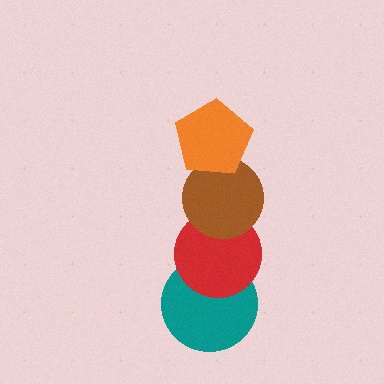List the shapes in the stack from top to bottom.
From top to bottom: the orange pentagon, the brown circle, the red circle, the teal circle.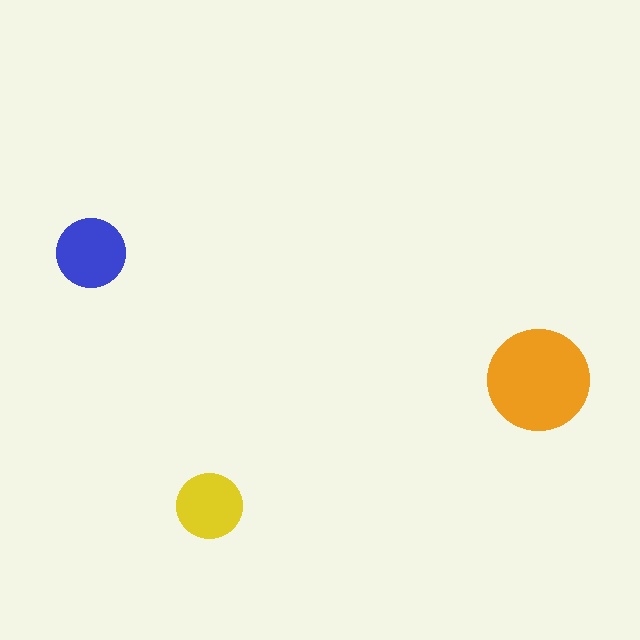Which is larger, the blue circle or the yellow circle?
The blue one.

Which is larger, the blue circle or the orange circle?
The orange one.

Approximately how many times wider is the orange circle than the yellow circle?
About 1.5 times wider.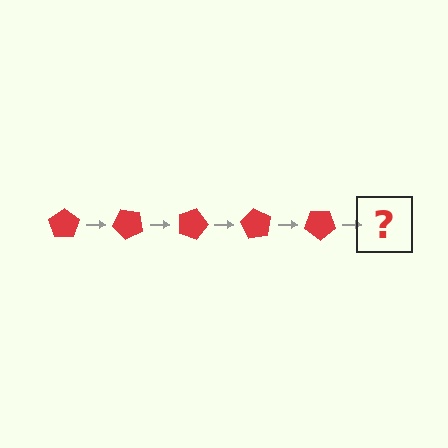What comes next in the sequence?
The next element should be a red pentagon rotated 225 degrees.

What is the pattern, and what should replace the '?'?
The pattern is that the pentagon rotates 45 degrees each step. The '?' should be a red pentagon rotated 225 degrees.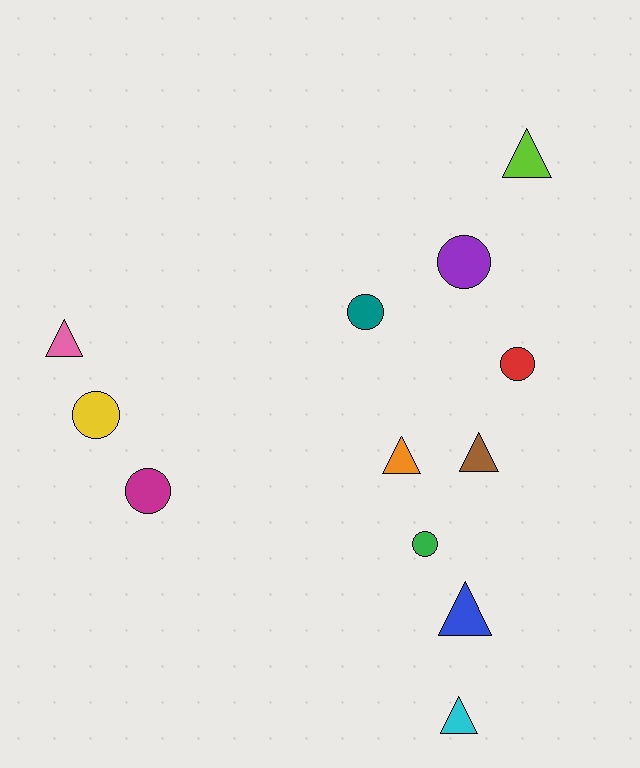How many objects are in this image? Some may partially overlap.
There are 12 objects.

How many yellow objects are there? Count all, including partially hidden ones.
There is 1 yellow object.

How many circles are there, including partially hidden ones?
There are 6 circles.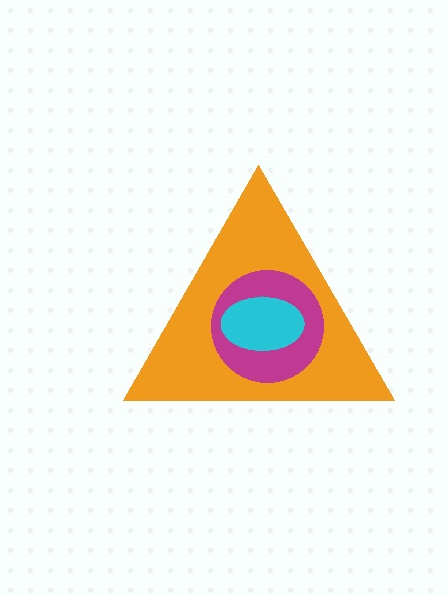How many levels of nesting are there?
3.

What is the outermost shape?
The orange triangle.